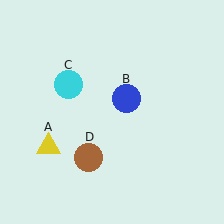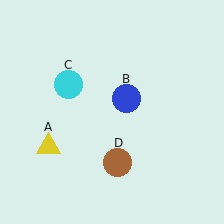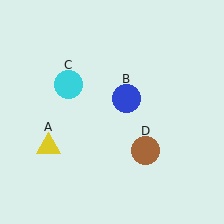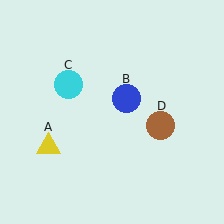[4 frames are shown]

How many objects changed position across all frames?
1 object changed position: brown circle (object D).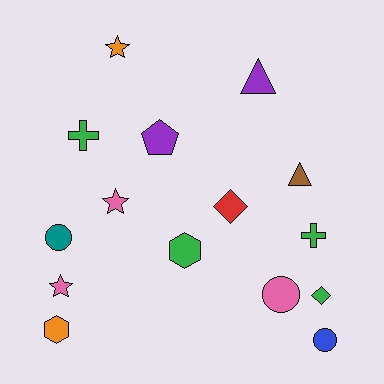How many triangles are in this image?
There are 2 triangles.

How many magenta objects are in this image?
There are no magenta objects.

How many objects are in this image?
There are 15 objects.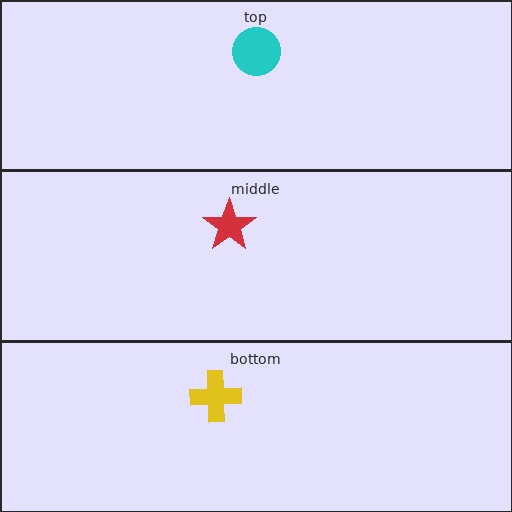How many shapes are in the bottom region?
1.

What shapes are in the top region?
The cyan circle.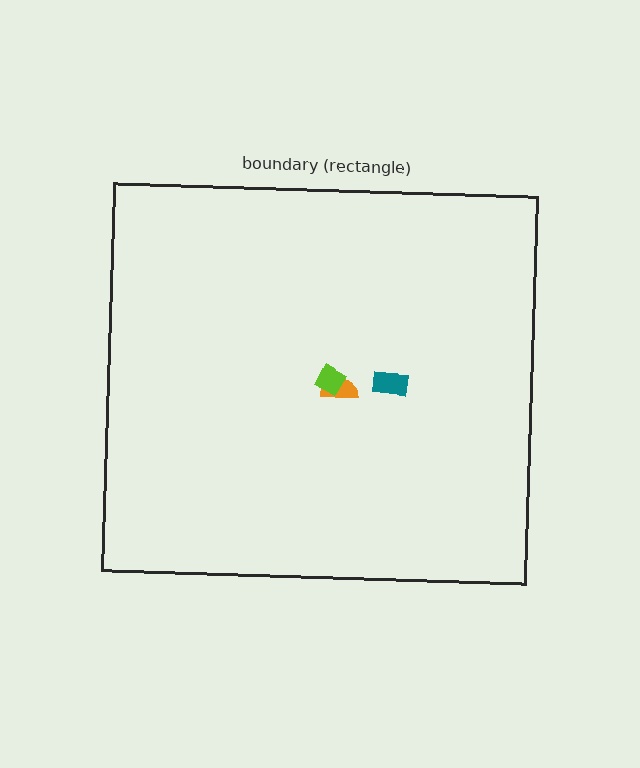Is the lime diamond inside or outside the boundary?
Inside.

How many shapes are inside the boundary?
3 inside, 0 outside.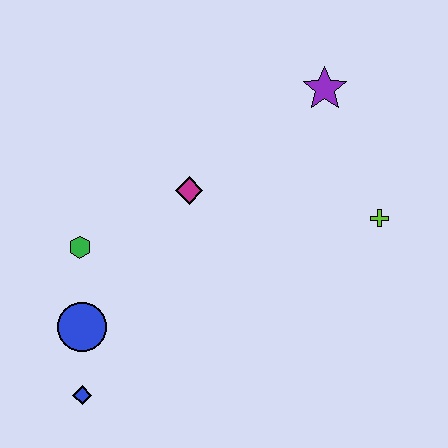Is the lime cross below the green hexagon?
No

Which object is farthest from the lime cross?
The blue diamond is farthest from the lime cross.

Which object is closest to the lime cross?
The purple star is closest to the lime cross.